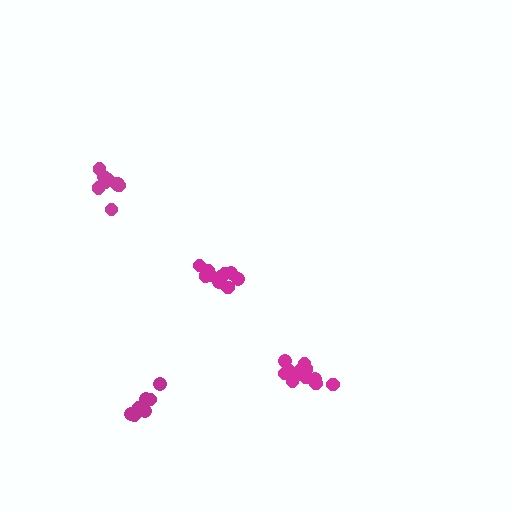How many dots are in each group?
Group 1: 10 dots, Group 2: 9 dots, Group 3: 7 dots, Group 4: 12 dots (38 total).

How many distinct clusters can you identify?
There are 4 distinct clusters.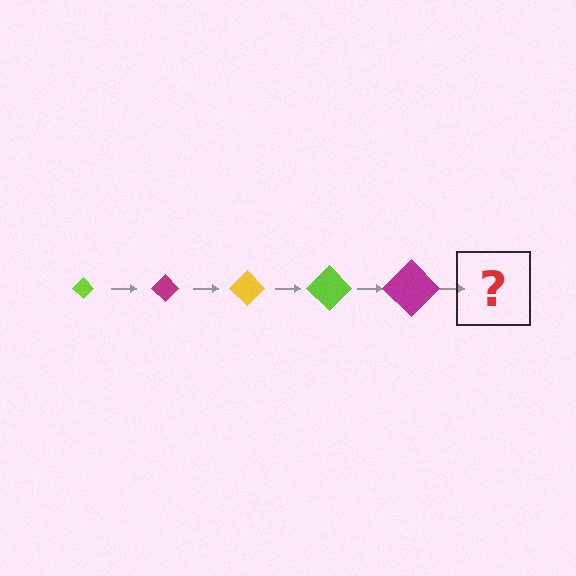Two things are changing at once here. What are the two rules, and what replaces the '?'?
The two rules are that the diamond grows larger each step and the color cycles through lime, magenta, and yellow. The '?' should be a yellow diamond, larger than the previous one.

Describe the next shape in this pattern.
It should be a yellow diamond, larger than the previous one.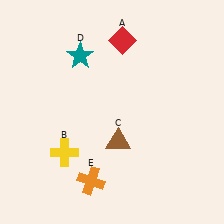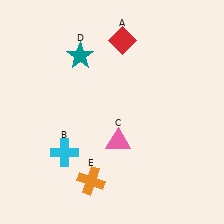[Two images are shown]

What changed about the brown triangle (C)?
In Image 1, C is brown. In Image 2, it changed to pink.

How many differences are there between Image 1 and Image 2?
There are 2 differences between the two images.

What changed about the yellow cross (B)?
In Image 1, B is yellow. In Image 2, it changed to cyan.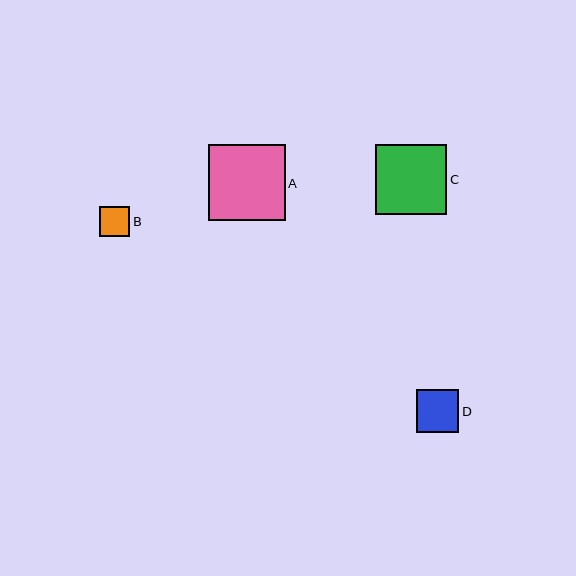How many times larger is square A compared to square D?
Square A is approximately 1.8 times the size of square D.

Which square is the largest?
Square A is the largest with a size of approximately 77 pixels.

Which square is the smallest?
Square B is the smallest with a size of approximately 30 pixels.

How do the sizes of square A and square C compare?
Square A and square C are approximately the same size.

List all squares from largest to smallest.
From largest to smallest: A, C, D, B.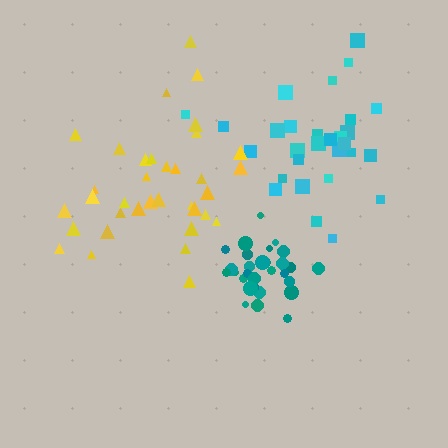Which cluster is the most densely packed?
Teal.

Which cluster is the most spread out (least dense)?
Yellow.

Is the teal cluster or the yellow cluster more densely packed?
Teal.